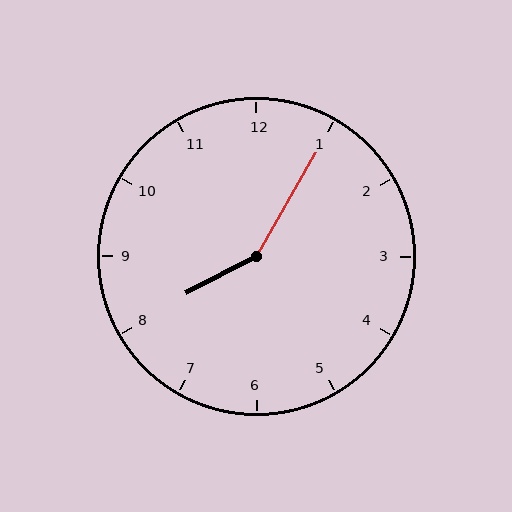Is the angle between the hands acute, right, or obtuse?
It is obtuse.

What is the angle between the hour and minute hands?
Approximately 148 degrees.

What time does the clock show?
8:05.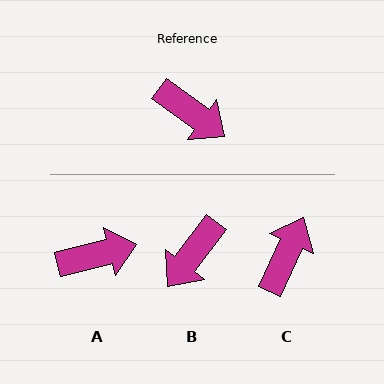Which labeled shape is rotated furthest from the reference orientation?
C, about 101 degrees away.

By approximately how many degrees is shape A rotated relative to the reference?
Approximately 50 degrees counter-clockwise.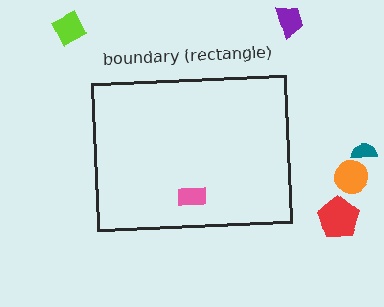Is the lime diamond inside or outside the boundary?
Outside.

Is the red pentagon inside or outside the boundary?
Outside.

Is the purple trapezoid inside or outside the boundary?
Outside.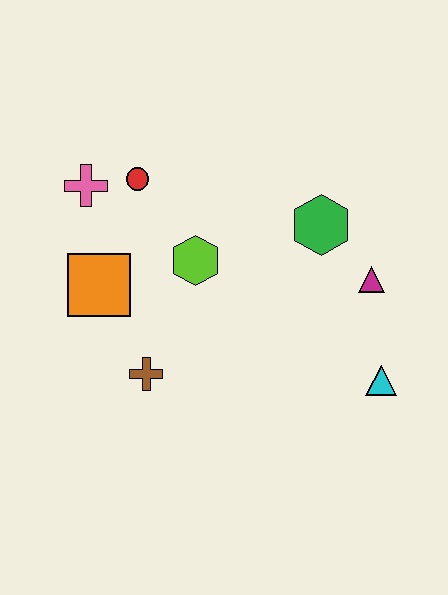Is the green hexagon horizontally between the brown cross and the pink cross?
No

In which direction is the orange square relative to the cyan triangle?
The orange square is to the left of the cyan triangle.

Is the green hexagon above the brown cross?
Yes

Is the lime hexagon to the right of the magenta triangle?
No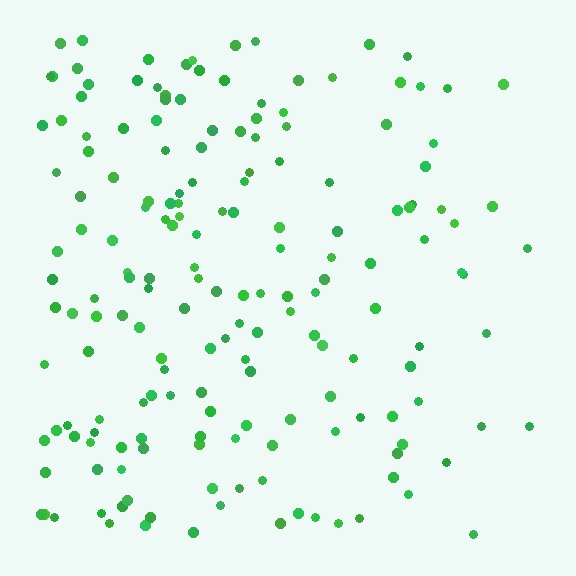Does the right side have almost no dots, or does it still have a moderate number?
Still a moderate number, just noticeably fewer than the left.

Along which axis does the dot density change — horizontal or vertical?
Horizontal.